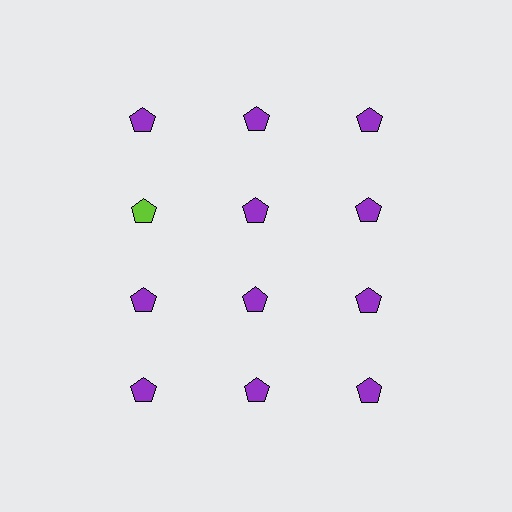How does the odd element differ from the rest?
It has a different color: lime instead of purple.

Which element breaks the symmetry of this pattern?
The lime pentagon in the second row, leftmost column breaks the symmetry. All other shapes are purple pentagons.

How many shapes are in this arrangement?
There are 12 shapes arranged in a grid pattern.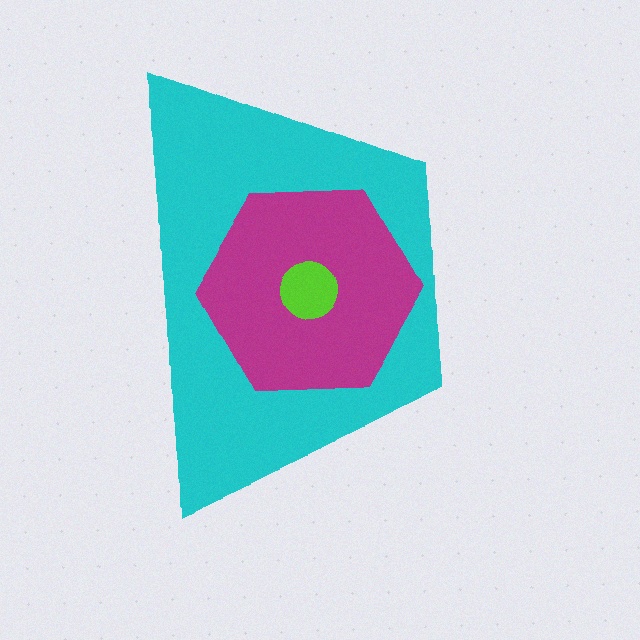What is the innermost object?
The lime circle.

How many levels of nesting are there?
3.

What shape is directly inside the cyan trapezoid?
The magenta hexagon.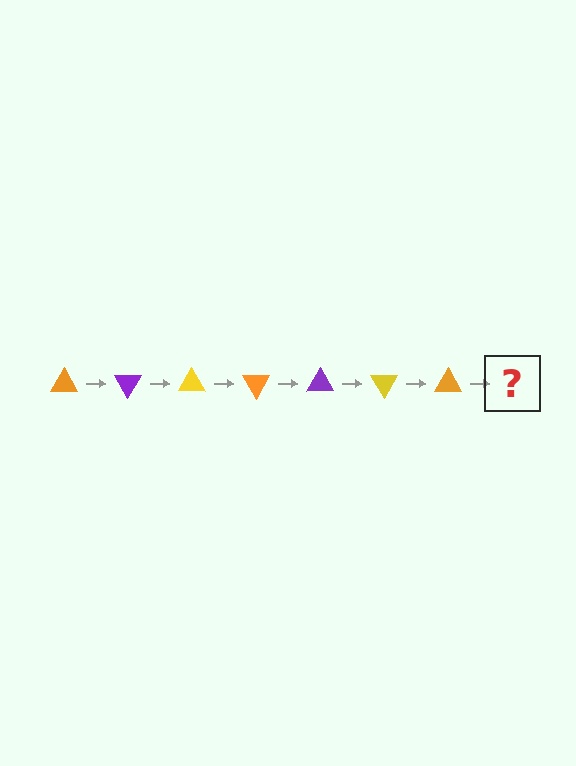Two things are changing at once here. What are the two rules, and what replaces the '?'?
The two rules are that it rotates 60 degrees each step and the color cycles through orange, purple, and yellow. The '?' should be a purple triangle, rotated 420 degrees from the start.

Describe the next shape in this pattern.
It should be a purple triangle, rotated 420 degrees from the start.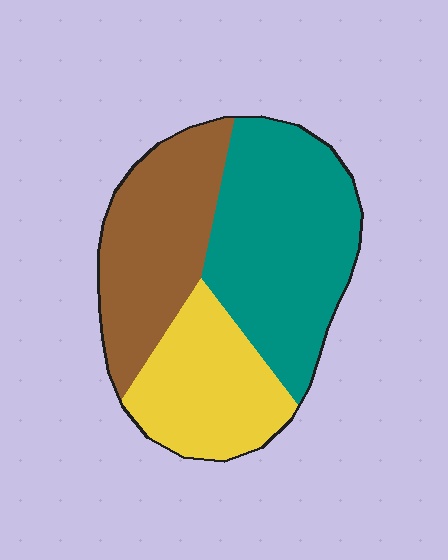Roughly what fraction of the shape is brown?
Brown covers around 30% of the shape.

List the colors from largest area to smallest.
From largest to smallest: teal, brown, yellow.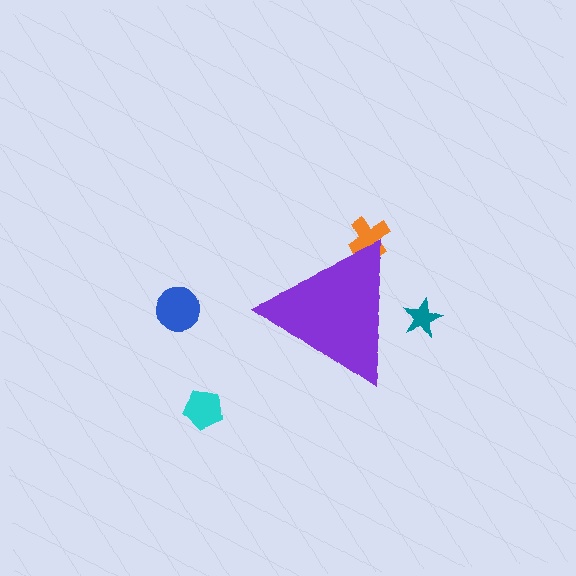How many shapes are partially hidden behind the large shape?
2 shapes are partially hidden.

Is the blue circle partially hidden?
No, the blue circle is fully visible.